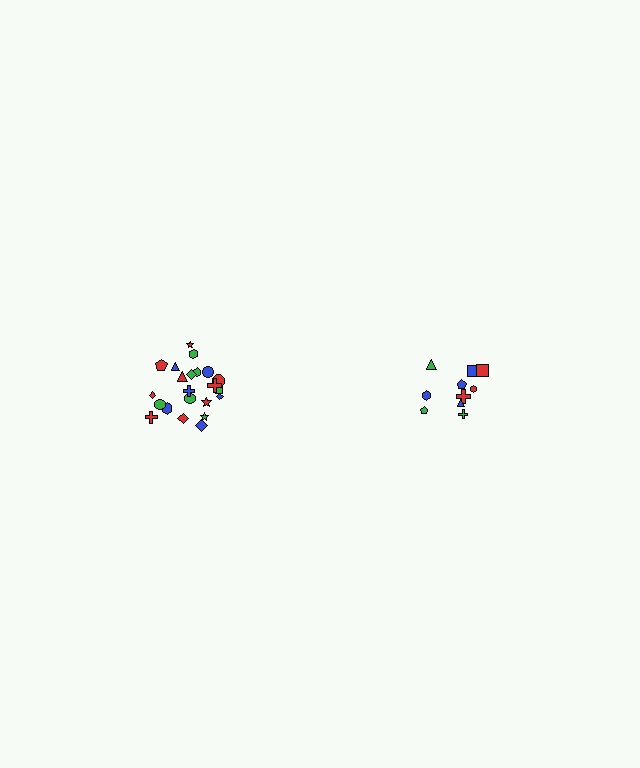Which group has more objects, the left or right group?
The left group.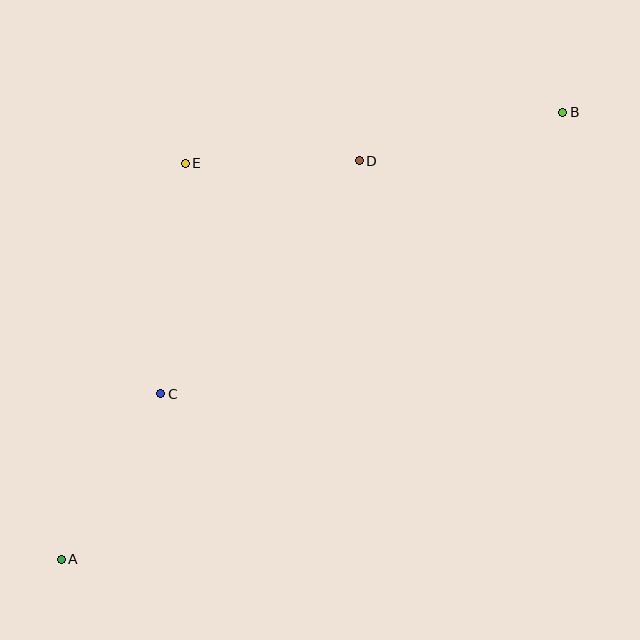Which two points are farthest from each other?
Points A and B are farthest from each other.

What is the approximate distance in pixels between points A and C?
The distance between A and C is approximately 193 pixels.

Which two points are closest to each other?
Points D and E are closest to each other.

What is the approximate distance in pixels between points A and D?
The distance between A and D is approximately 497 pixels.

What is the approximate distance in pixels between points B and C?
The distance between B and C is approximately 491 pixels.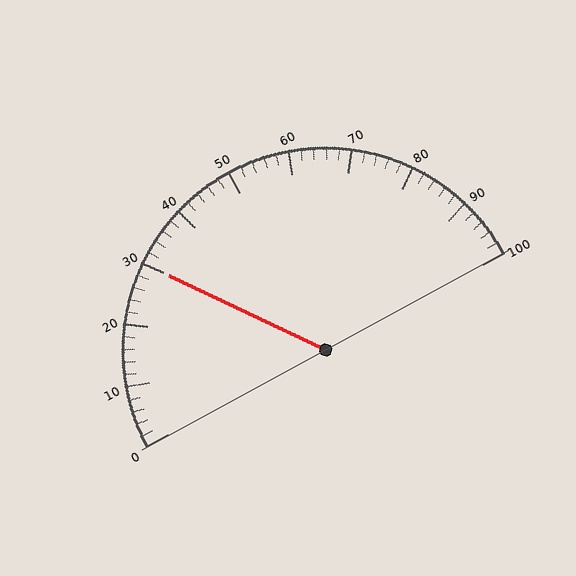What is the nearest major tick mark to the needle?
The nearest major tick mark is 30.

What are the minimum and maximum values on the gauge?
The gauge ranges from 0 to 100.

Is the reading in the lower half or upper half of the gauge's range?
The reading is in the lower half of the range (0 to 100).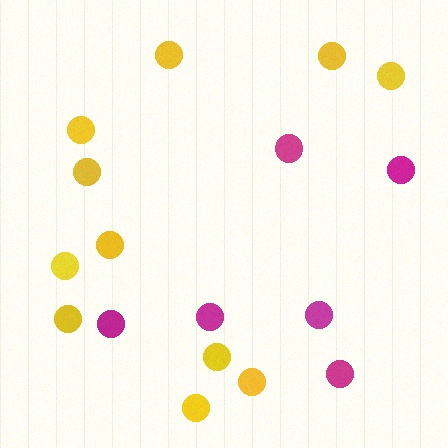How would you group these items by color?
There are 2 groups: one group of magenta circles (6) and one group of yellow circles (11).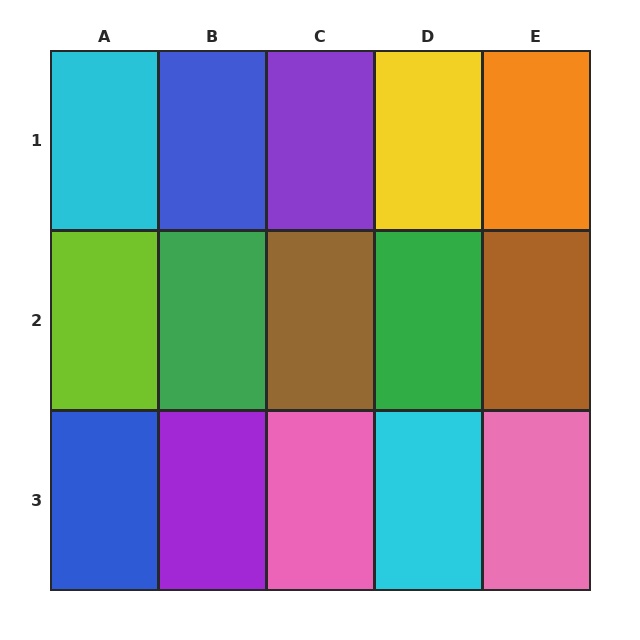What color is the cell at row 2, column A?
Lime.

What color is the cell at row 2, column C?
Brown.